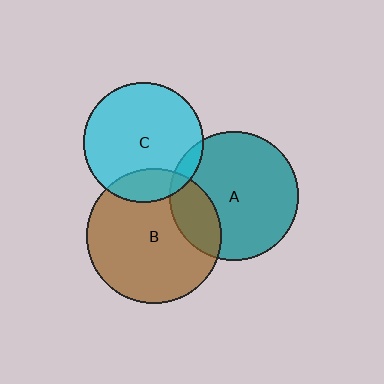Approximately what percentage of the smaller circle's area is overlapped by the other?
Approximately 15%.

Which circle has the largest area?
Circle B (brown).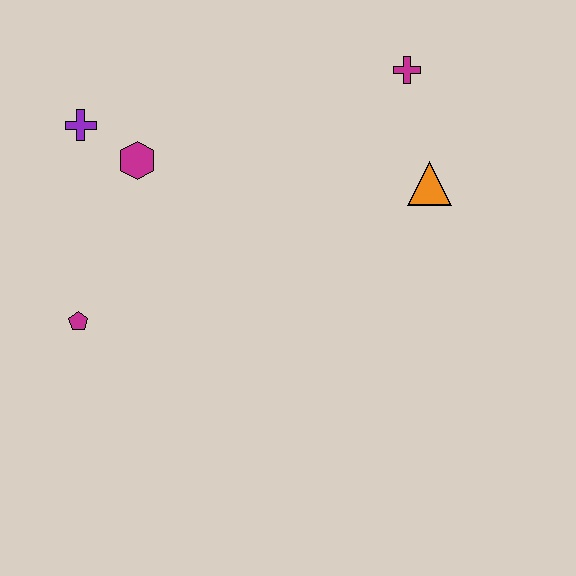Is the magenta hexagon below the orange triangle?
No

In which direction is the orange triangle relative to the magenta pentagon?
The orange triangle is to the right of the magenta pentagon.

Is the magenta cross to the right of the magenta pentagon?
Yes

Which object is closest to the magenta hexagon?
The purple cross is closest to the magenta hexagon.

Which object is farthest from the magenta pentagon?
The magenta cross is farthest from the magenta pentagon.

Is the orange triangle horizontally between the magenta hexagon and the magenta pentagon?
No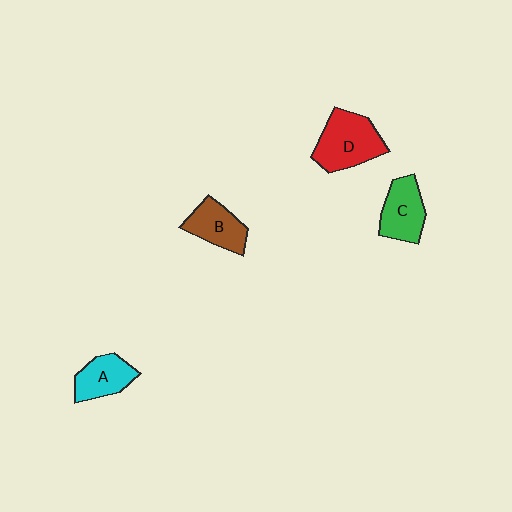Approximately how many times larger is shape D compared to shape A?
Approximately 1.5 times.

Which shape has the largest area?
Shape D (red).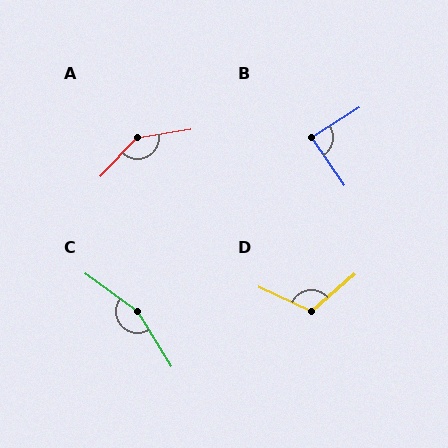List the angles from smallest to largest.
B (88°), D (114°), A (142°), C (158°).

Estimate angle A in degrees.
Approximately 142 degrees.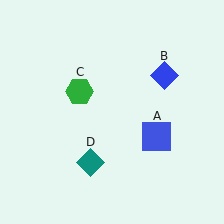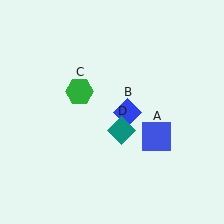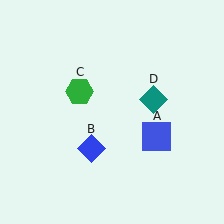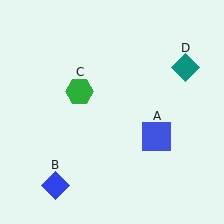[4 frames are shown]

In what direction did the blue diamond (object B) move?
The blue diamond (object B) moved down and to the left.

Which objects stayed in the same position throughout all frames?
Blue square (object A) and green hexagon (object C) remained stationary.